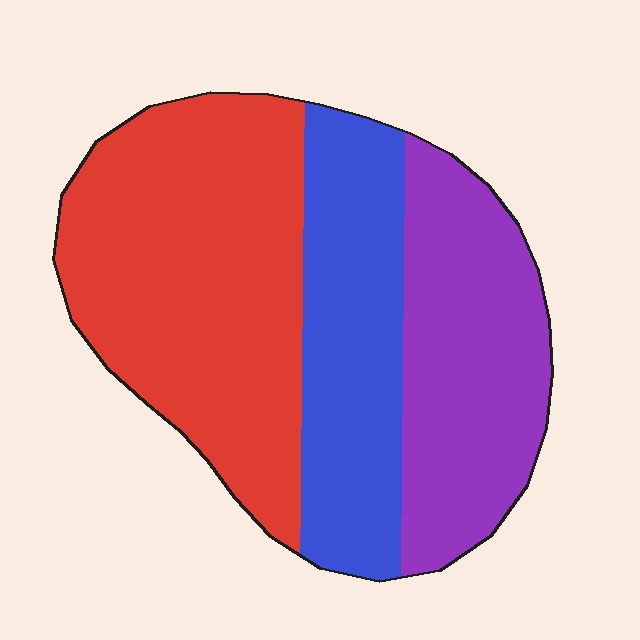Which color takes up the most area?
Red, at roughly 45%.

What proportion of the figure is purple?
Purple takes up about one quarter (1/4) of the figure.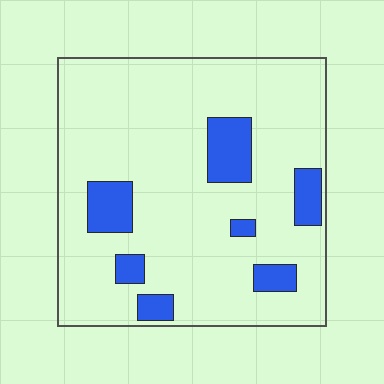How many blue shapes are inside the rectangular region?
7.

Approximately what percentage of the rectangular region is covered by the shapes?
Approximately 15%.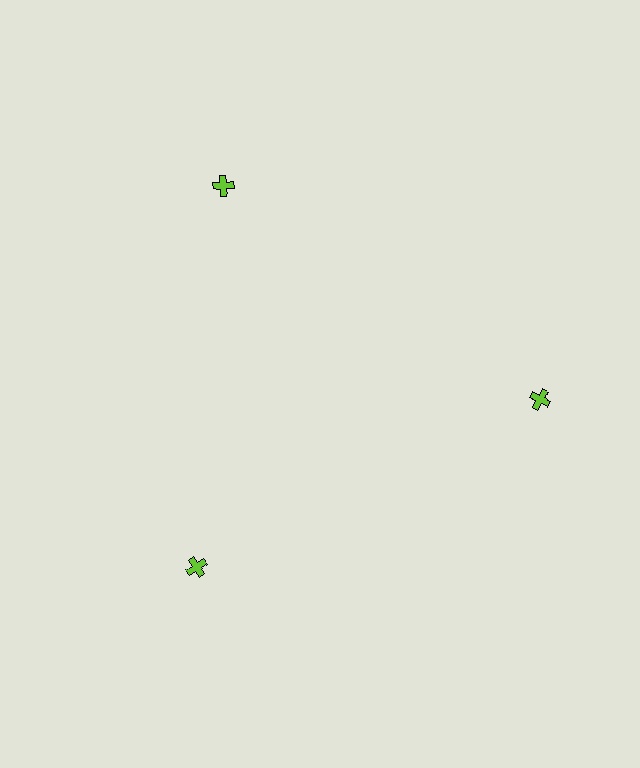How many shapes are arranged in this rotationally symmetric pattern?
There are 3 shapes, arranged in 3 groups of 1.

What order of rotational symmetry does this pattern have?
This pattern has 3-fold rotational symmetry.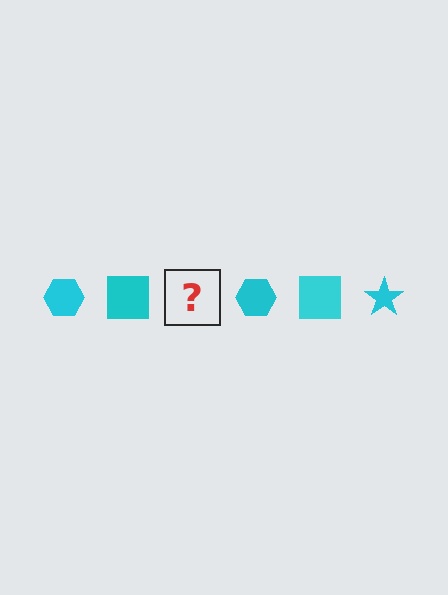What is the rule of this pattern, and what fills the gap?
The rule is that the pattern cycles through hexagon, square, star shapes in cyan. The gap should be filled with a cyan star.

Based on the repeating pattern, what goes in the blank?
The blank should be a cyan star.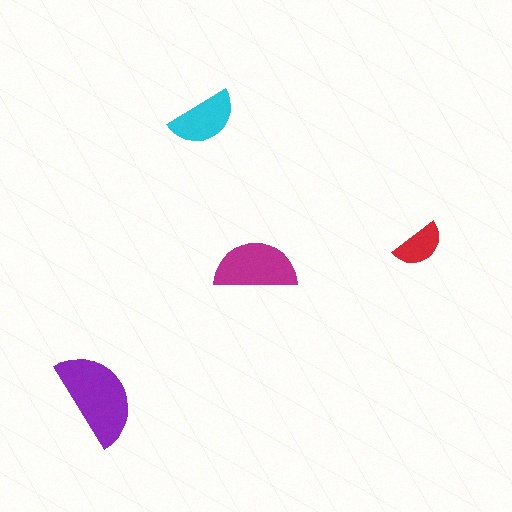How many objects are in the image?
There are 4 objects in the image.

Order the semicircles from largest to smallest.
the purple one, the magenta one, the cyan one, the red one.